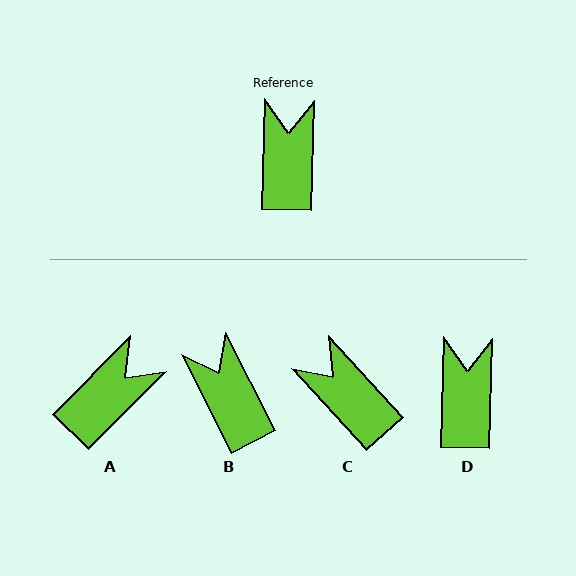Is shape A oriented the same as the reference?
No, it is off by about 43 degrees.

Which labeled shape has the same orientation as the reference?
D.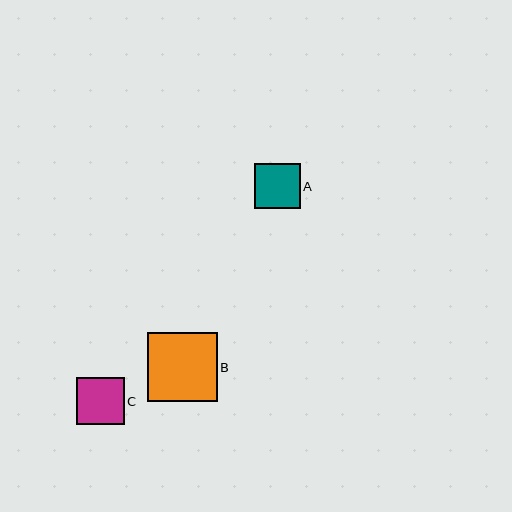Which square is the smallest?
Square A is the smallest with a size of approximately 45 pixels.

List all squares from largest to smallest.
From largest to smallest: B, C, A.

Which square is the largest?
Square B is the largest with a size of approximately 70 pixels.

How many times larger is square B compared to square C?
Square B is approximately 1.5 times the size of square C.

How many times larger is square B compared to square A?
Square B is approximately 1.5 times the size of square A.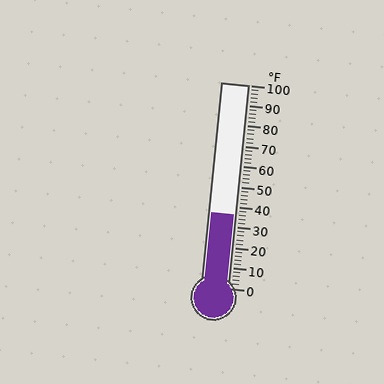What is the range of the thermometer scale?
The thermometer scale ranges from 0°F to 100°F.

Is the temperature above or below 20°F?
The temperature is above 20°F.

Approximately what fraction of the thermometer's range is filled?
The thermometer is filled to approximately 35% of its range.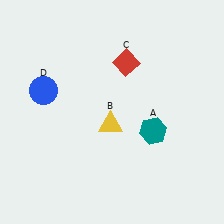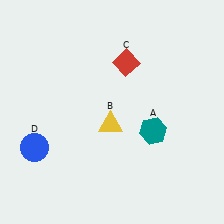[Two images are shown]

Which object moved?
The blue circle (D) moved down.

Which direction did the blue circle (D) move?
The blue circle (D) moved down.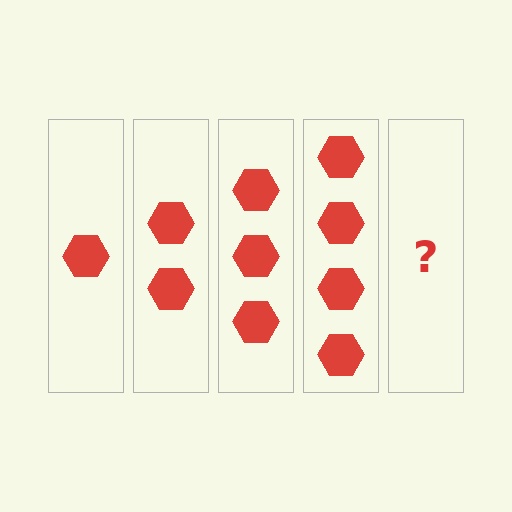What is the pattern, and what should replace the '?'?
The pattern is that each step adds one more hexagon. The '?' should be 5 hexagons.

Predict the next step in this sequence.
The next step is 5 hexagons.